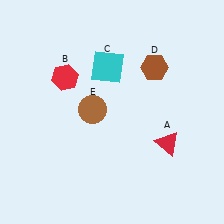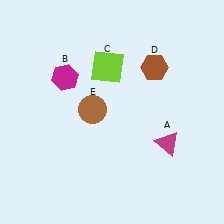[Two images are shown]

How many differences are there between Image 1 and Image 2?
There are 3 differences between the two images.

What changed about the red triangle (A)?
In Image 1, A is red. In Image 2, it changed to magenta.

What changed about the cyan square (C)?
In Image 1, C is cyan. In Image 2, it changed to lime.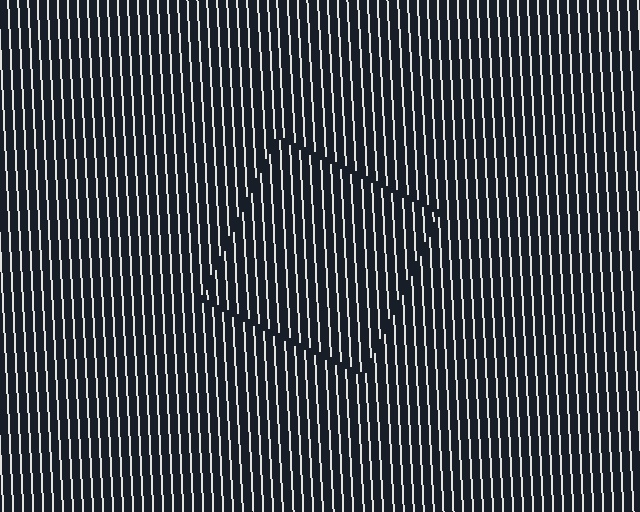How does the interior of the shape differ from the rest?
The interior of the shape contains the same grating, shifted by half a period — the contour is defined by the phase discontinuity where line-ends from the inner and outer gratings abut.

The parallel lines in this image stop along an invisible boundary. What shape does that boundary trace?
An illusory square. The interior of the shape contains the same grating, shifted by half a period — the contour is defined by the phase discontinuity where line-ends from the inner and outer gratings abut.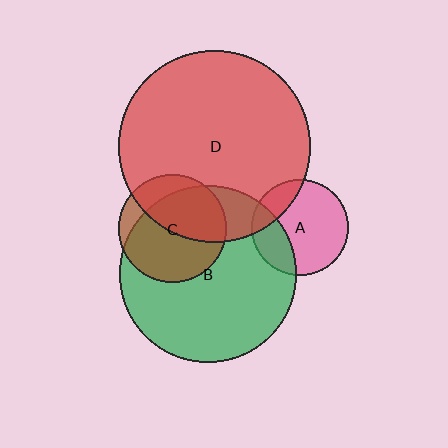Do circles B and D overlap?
Yes.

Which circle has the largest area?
Circle D (red).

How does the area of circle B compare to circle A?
Approximately 3.4 times.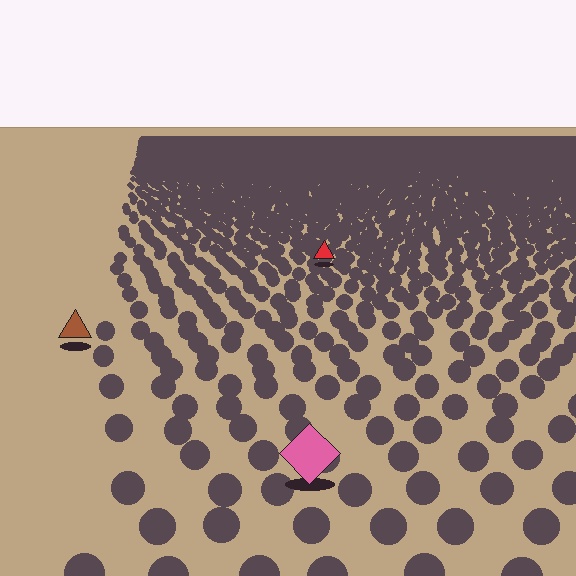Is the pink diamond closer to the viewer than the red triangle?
Yes. The pink diamond is closer — you can tell from the texture gradient: the ground texture is coarser near it.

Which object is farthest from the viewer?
The red triangle is farthest from the viewer. It appears smaller and the ground texture around it is denser.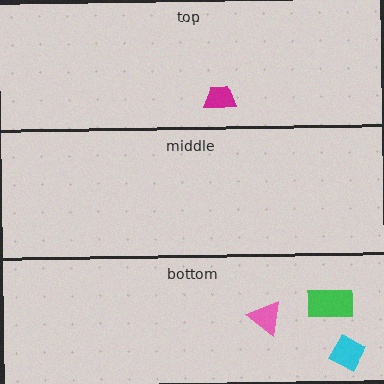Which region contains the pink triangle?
The bottom region.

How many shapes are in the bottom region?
3.